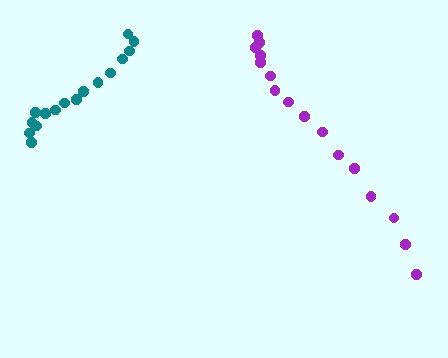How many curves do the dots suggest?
There are 2 distinct paths.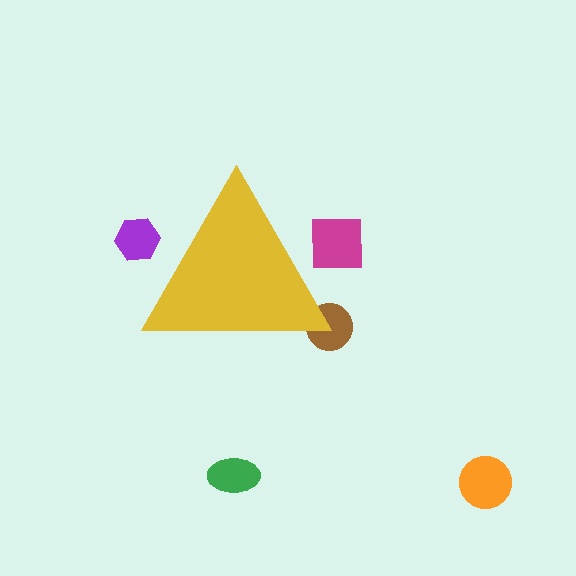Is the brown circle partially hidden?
Yes, the brown circle is partially hidden behind the yellow triangle.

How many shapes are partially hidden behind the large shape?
3 shapes are partially hidden.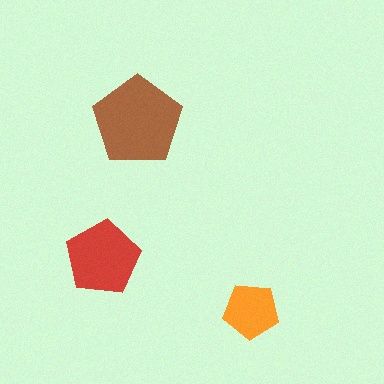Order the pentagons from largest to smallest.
the brown one, the red one, the orange one.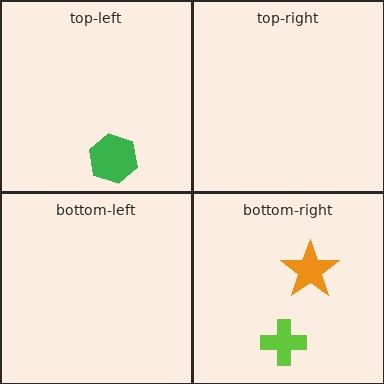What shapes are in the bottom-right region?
The orange star, the lime cross.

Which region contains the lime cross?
The bottom-right region.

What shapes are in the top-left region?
The green hexagon.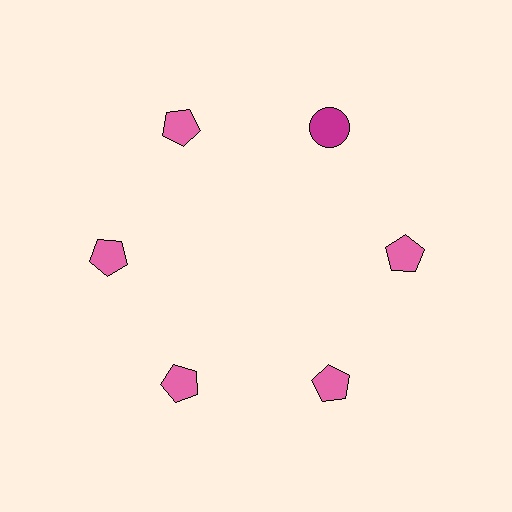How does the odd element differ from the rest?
It differs in both color (magenta instead of pink) and shape (circle instead of pentagon).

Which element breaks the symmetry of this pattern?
The magenta circle at roughly the 1 o'clock position breaks the symmetry. All other shapes are pink pentagons.